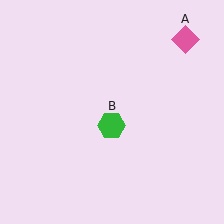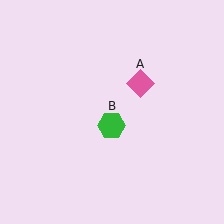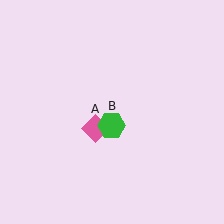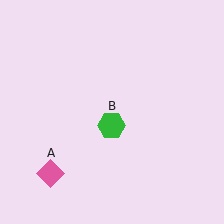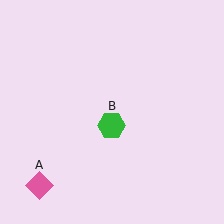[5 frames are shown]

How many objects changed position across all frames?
1 object changed position: pink diamond (object A).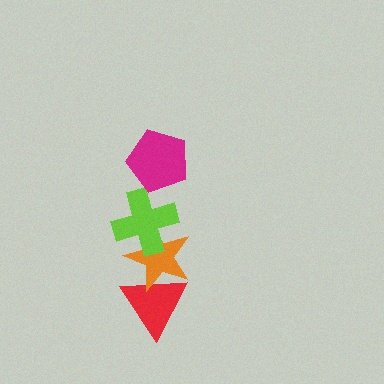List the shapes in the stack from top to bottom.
From top to bottom: the magenta pentagon, the lime cross, the orange star, the red triangle.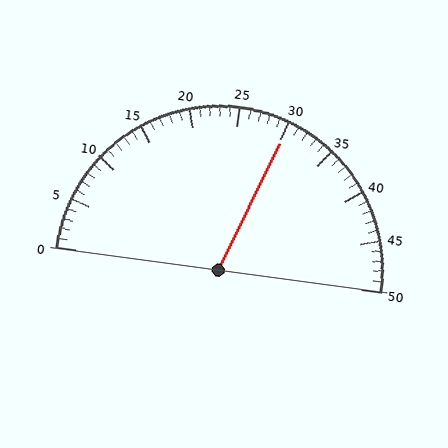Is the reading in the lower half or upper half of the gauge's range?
The reading is in the upper half of the range (0 to 50).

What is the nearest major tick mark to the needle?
The nearest major tick mark is 30.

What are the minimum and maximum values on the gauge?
The gauge ranges from 0 to 50.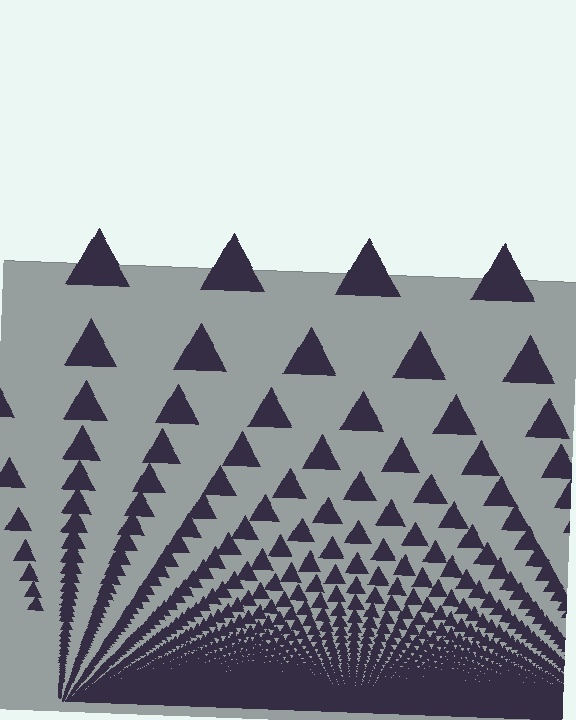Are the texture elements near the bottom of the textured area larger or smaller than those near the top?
Smaller. The gradient is inverted — elements near the bottom are smaller and denser.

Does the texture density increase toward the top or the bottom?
Density increases toward the bottom.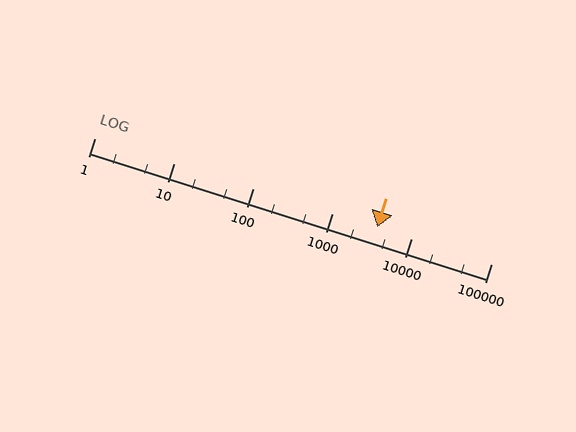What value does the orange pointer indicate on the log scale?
The pointer indicates approximately 3700.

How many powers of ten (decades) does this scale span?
The scale spans 5 decades, from 1 to 100000.